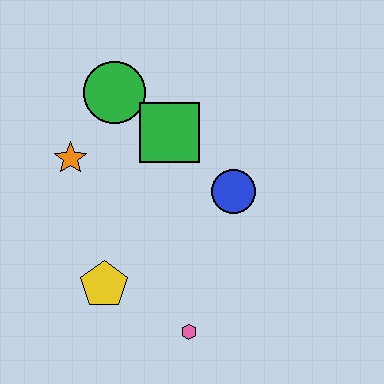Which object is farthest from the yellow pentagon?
The green circle is farthest from the yellow pentagon.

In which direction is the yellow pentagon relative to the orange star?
The yellow pentagon is below the orange star.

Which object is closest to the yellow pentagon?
The pink hexagon is closest to the yellow pentagon.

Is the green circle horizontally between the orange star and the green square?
Yes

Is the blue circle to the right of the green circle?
Yes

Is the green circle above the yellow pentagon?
Yes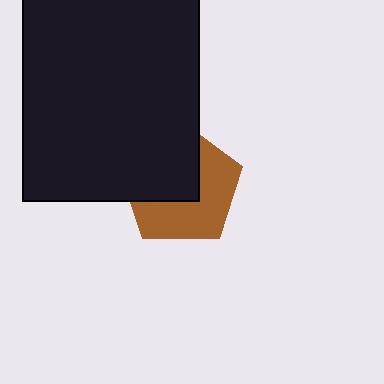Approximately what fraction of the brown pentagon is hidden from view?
Roughly 47% of the brown pentagon is hidden behind the black rectangle.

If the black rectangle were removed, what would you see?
You would see the complete brown pentagon.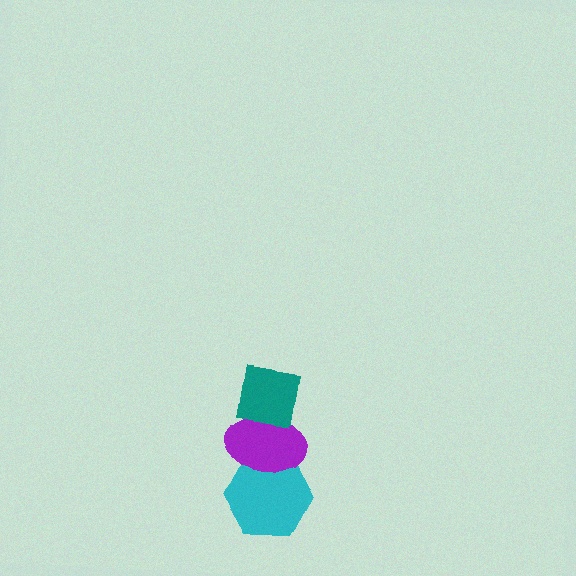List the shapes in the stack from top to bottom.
From top to bottom: the teal square, the purple ellipse, the cyan hexagon.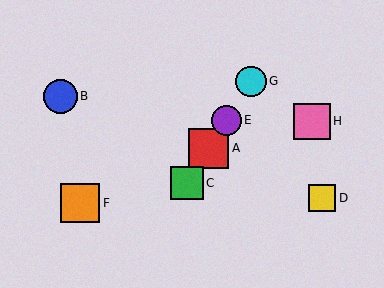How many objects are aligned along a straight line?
4 objects (A, C, E, G) are aligned along a straight line.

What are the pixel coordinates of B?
Object B is at (61, 96).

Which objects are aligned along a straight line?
Objects A, C, E, G are aligned along a straight line.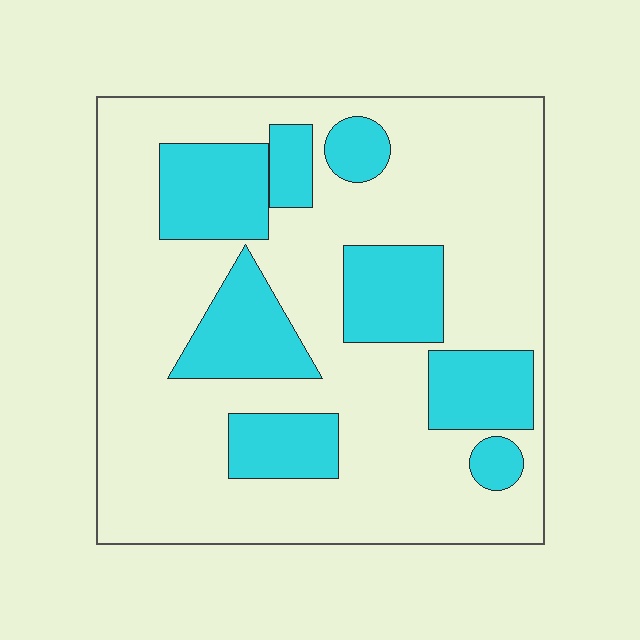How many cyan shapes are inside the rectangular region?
8.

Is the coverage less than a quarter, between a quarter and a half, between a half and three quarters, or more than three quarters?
Between a quarter and a half.